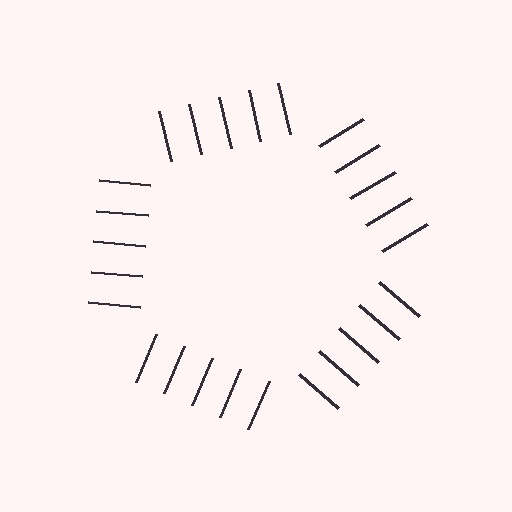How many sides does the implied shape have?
5 sides — the line-ends trace a pentagon.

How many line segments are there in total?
25 — 5 along each of the 5 edges.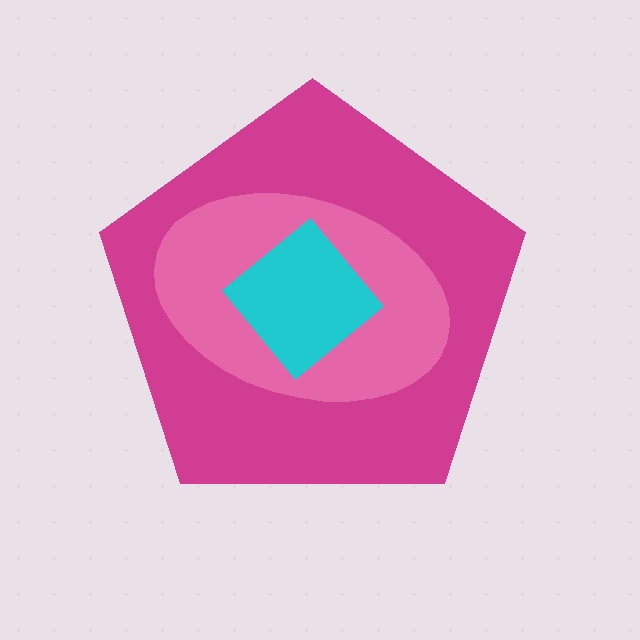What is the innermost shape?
The cyan diamond.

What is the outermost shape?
The magenta pentagon.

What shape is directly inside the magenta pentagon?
The pink ellipse.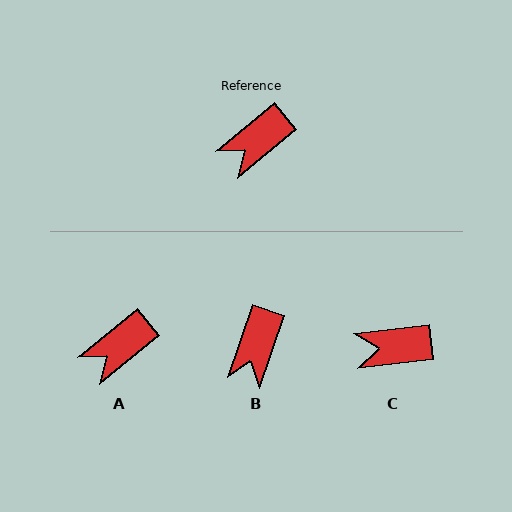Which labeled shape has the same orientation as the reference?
A.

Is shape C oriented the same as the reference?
No, it is off by about 32 degrees.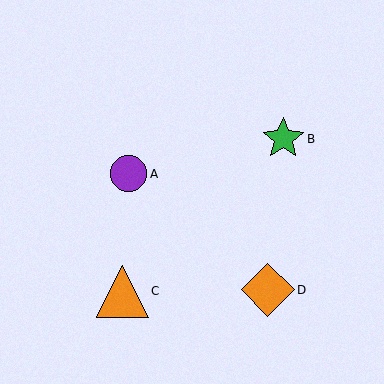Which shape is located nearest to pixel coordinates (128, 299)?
The orange triangle (labeled C) at (123, 291) is nearest to that location.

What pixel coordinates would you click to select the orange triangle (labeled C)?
Click at (123, 291) to select the orange triangle C.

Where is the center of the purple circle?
The center of the purple circle is at (129, 174).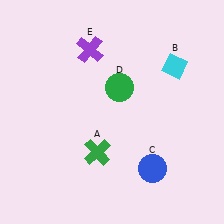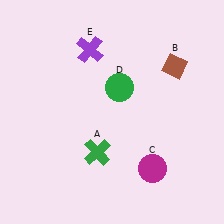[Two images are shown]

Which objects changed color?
B changed from cyan to brown. C changed from blue to magenta.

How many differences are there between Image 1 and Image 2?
There are 2 differences between the two images.